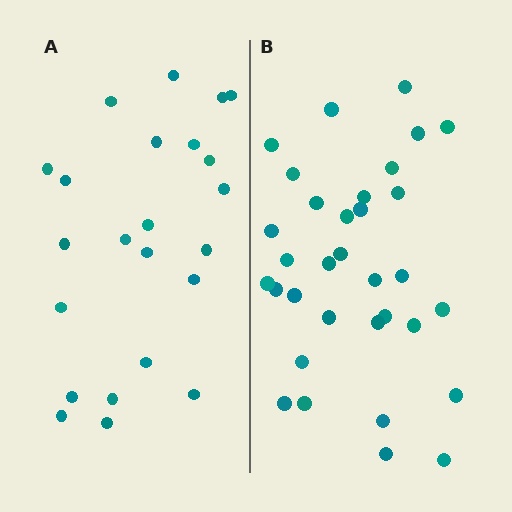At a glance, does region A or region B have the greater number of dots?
Region B (the right region) has more dots.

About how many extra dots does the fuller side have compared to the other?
Region B has roughly 10 or so more dots than region A.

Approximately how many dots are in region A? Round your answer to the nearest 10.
About 20 dots. (The exact count is 23, which rounds to 20.)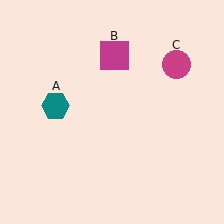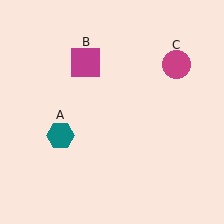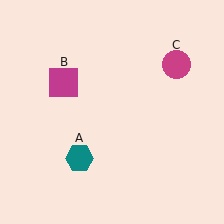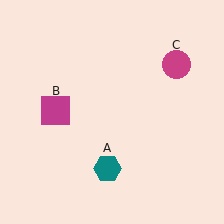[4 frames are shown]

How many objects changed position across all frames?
2 objects changed position: teal hexagon (object A), magenta square (object B).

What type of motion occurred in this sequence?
The teal hexagon (object A), magenta square (object B) rotated counterclockwise around the center of the scene.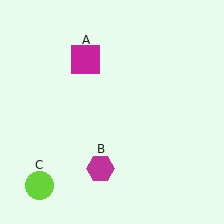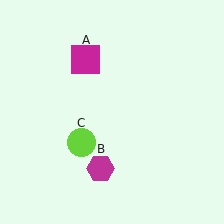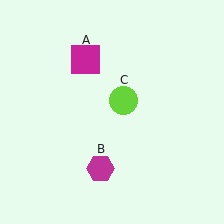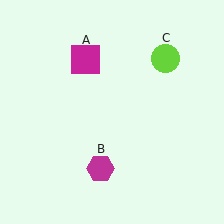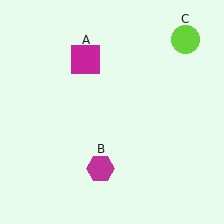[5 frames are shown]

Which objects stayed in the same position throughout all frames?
Magenta square (object A) and magenta hexagon (object B) remained stationary.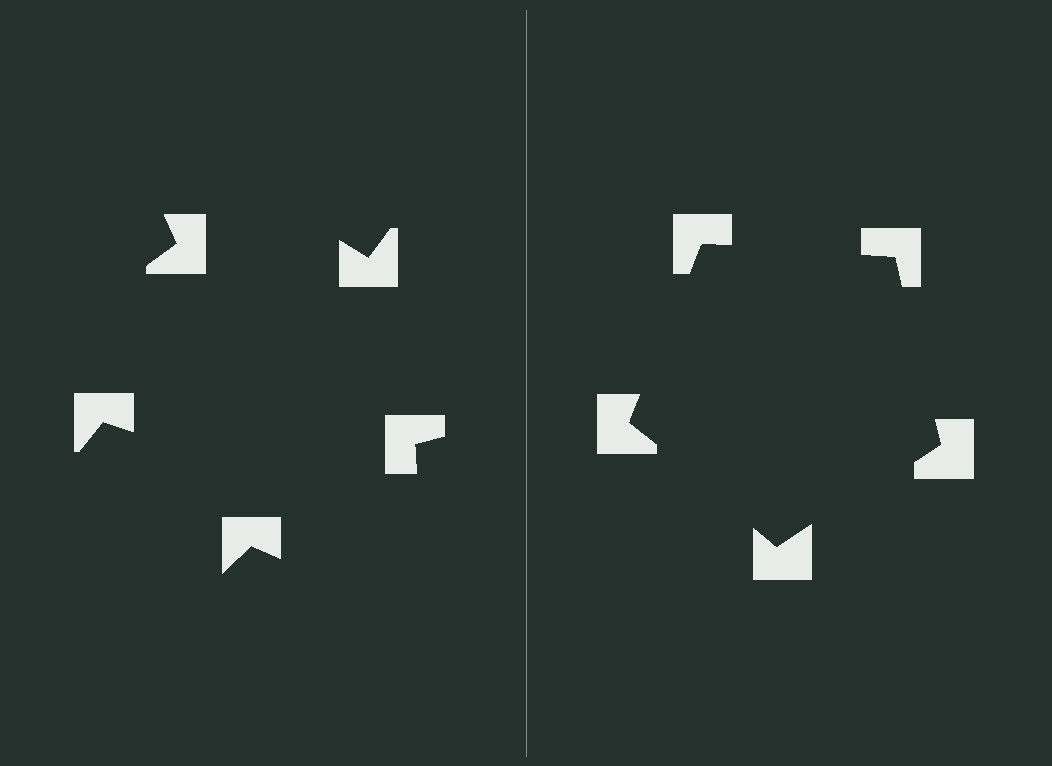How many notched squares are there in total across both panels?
10 — 5 on each side.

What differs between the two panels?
The notched squares are positioned identically on both sides; only the wedge orientations differ. On the right they align to a pentagon; on the left they are misaligned.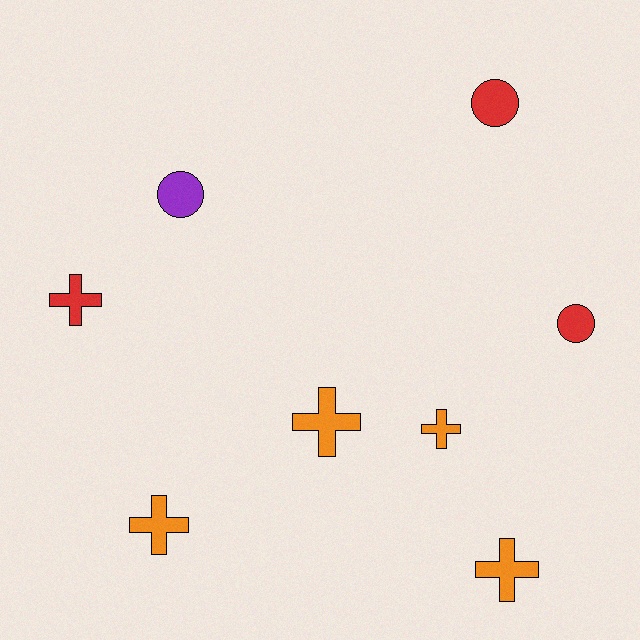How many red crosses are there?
There is 1 red cross.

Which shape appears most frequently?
Cross, with 5 objects.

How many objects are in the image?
There are 8 objects.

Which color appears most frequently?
Orange, with 4 objects.